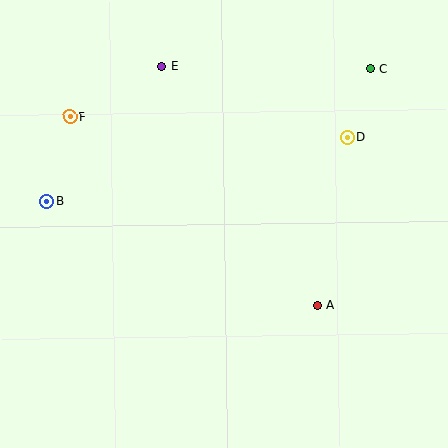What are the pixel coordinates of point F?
Point F is at (70, 117).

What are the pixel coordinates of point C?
Point C is at (370, 69).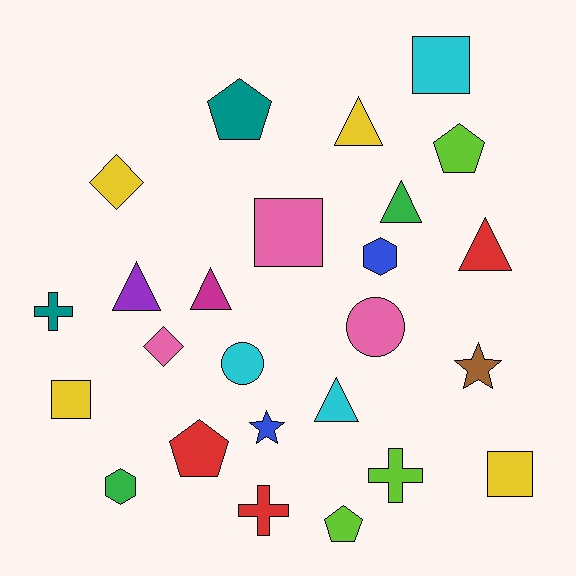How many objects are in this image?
There are 25 objects.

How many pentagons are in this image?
There are 4 pentagons.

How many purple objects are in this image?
There is 1 purple object.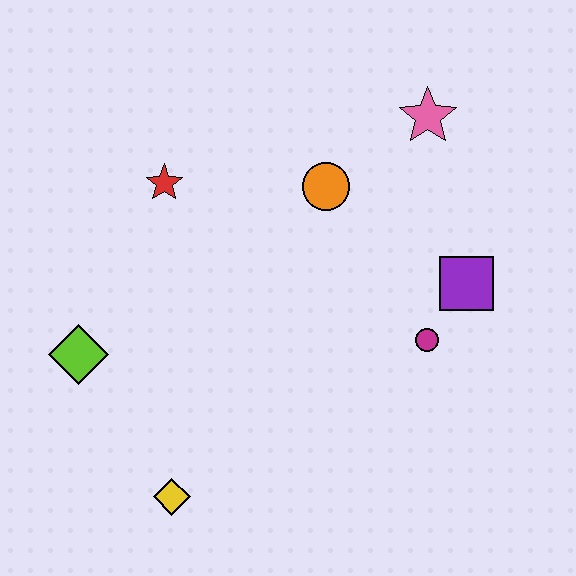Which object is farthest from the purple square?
The lime diamond is farthest from the purple square.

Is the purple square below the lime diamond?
No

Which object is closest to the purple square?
The magenta circle is closest to the purple square.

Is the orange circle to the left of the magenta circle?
Yes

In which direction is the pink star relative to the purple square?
The pink star is above the purple square.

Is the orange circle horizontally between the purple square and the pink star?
No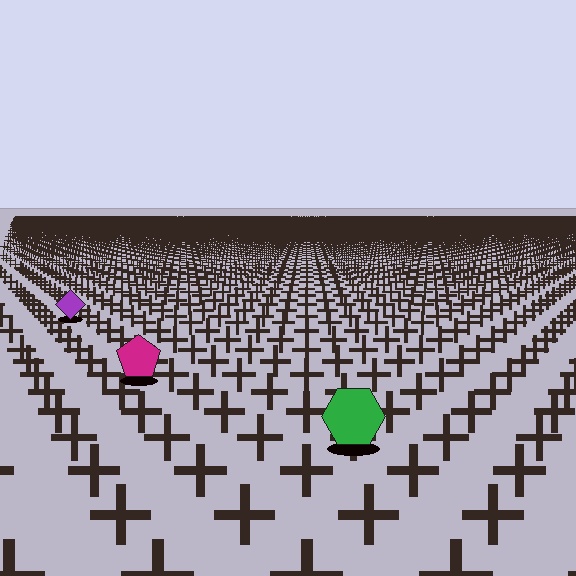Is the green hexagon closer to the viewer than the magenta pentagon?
Yes. The green hexagon is closer — you can tell from the texture gradient: the ground texture is coarser near it.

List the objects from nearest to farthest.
From nearest to farthest: the green hexagon, the magenta pentagon, the purple diamond.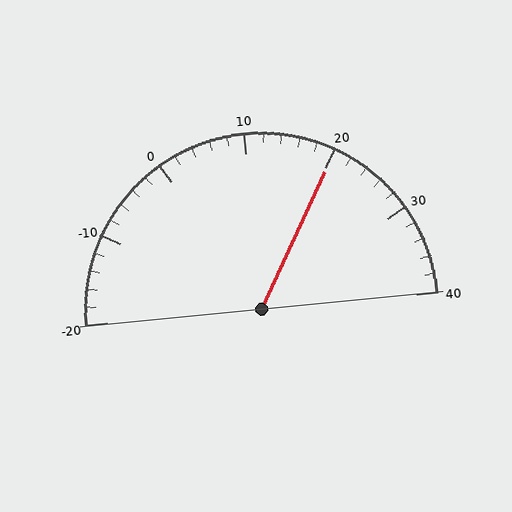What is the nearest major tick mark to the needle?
The nearest major tick mark is 20.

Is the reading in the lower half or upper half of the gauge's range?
The reading is in the upper half of the range (-20 to 40).